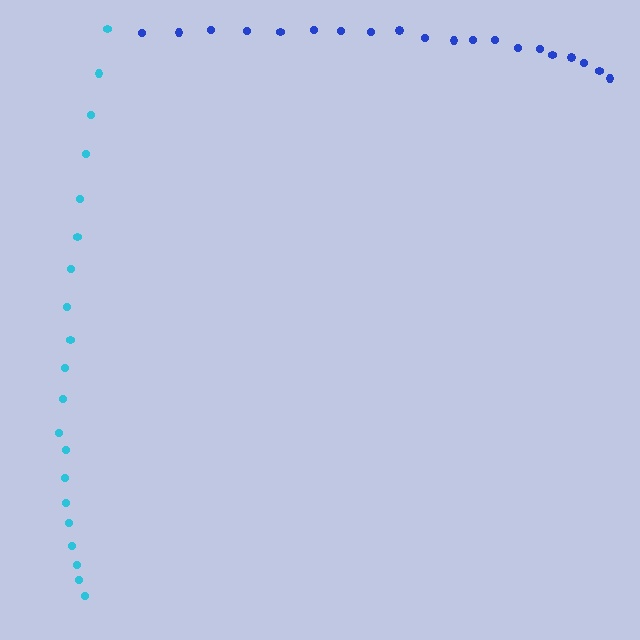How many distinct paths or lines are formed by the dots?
There are 2 distinct paths.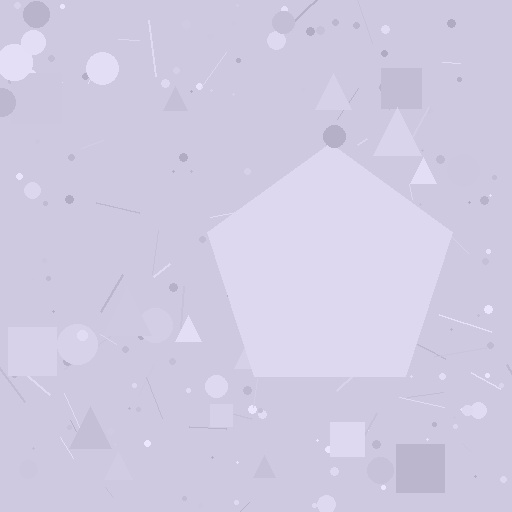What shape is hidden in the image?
A pentagon is hidden in the image.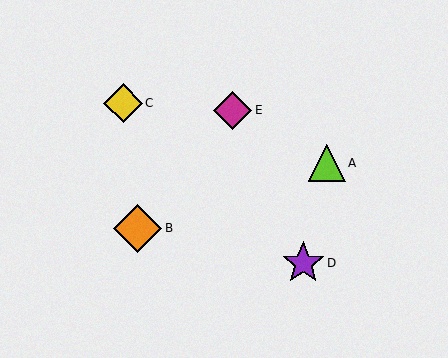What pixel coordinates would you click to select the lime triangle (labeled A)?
Click at (327, 163) to select the lime triangle A.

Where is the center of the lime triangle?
The center of the lime triangle is at (327, 163).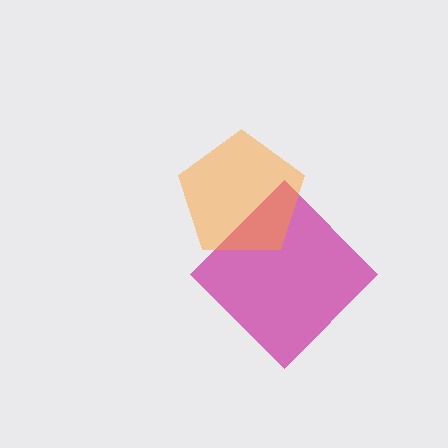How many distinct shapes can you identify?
There are 2 distinct shapes: a magenta diamond, an orange pentagon.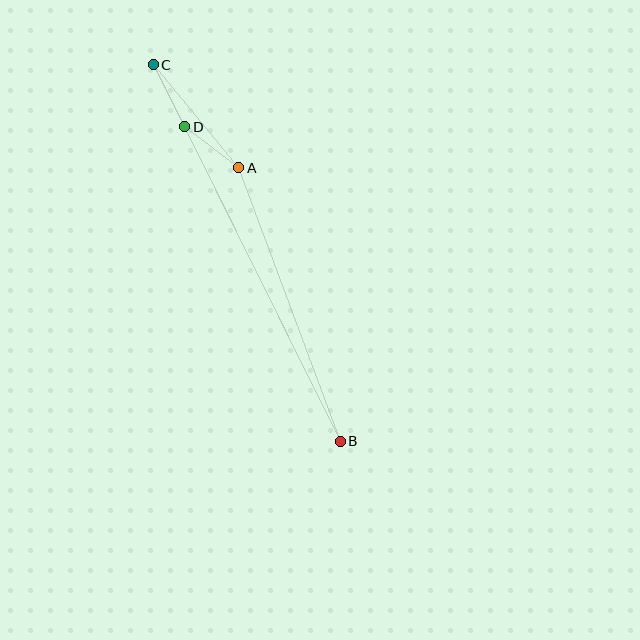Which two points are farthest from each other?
Points B and C are farthest from each other.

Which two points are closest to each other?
Points A and D are closest to each other.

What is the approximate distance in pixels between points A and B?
The distance between A and B is approximately 292 pixels.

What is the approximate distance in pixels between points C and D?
The distance between C and D is approximately 70 pixels.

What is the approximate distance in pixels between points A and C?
The distance between A and C is approximately 134 pixels.